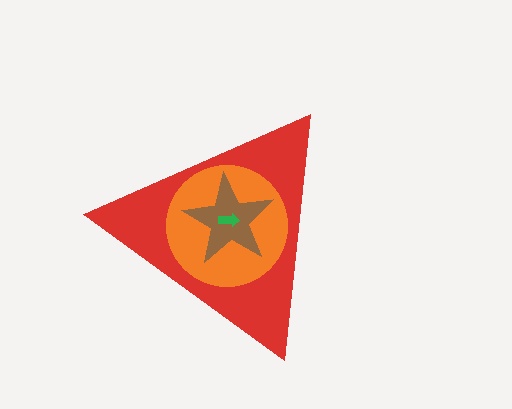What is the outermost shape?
The red triangle.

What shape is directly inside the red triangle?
The orange circle.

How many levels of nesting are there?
4.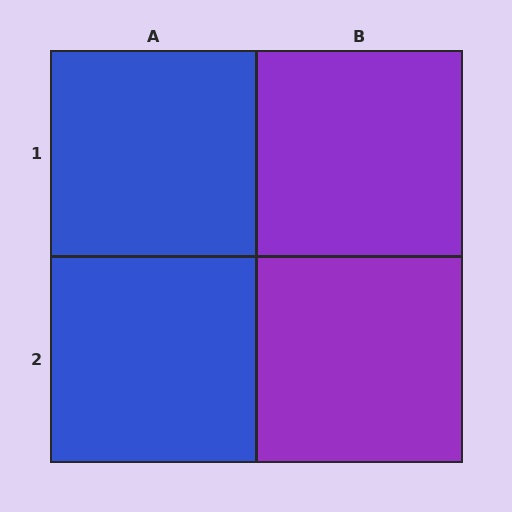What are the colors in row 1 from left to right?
Blue, purple.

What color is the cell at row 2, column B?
Purple.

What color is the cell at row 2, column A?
Blue.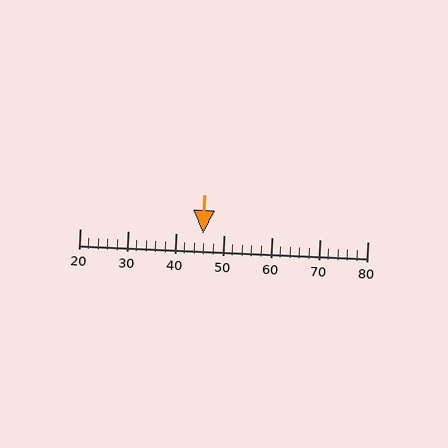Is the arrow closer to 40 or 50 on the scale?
The arrow is closer to 50.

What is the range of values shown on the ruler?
The ruler shows values from 20 to 80.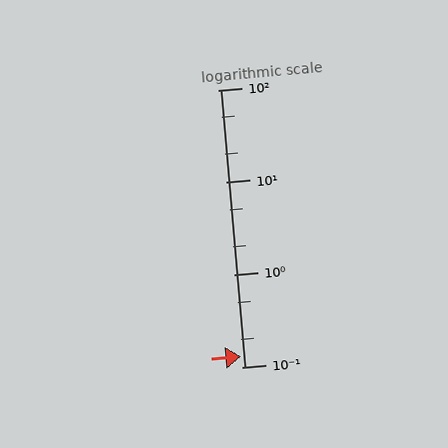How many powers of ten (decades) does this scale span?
The scale spans 3 decades, from 0.1 to 100.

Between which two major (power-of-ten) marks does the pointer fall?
The pointer is between 0.1 and 1.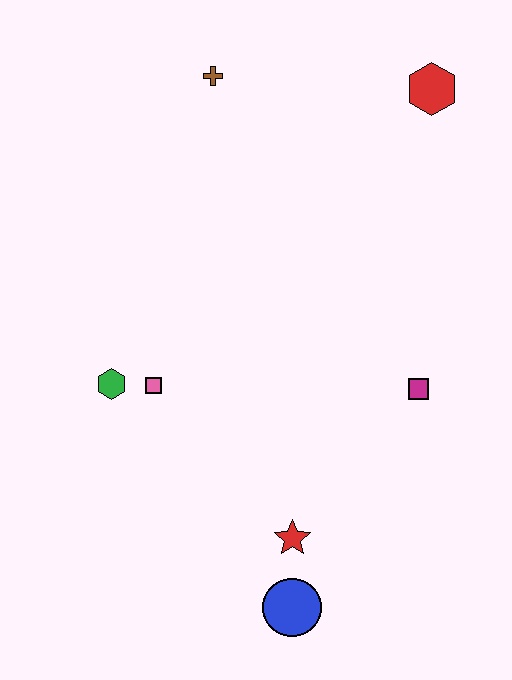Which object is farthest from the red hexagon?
The blue circle is farthest from the red hexagon.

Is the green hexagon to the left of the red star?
Yes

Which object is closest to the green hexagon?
The pink square is closest to the green hexagon.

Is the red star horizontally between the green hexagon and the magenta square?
Yes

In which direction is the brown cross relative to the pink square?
The brown cross is above the pink square.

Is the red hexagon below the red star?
No